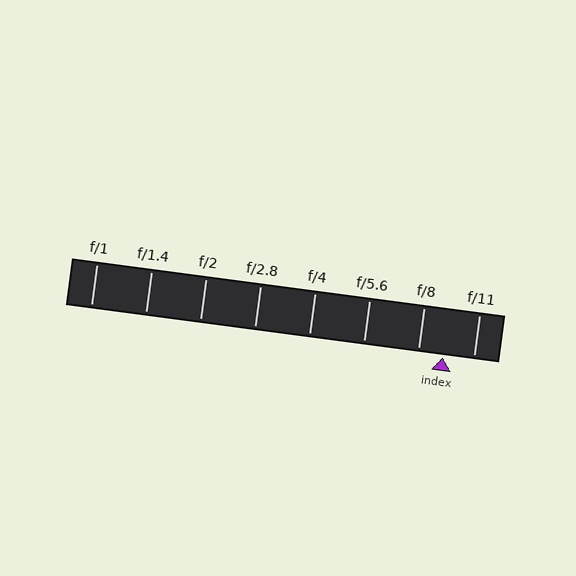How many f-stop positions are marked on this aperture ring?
There are 8 f-stop positions marked.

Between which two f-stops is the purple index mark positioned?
The index mark is between f/8 and f/11.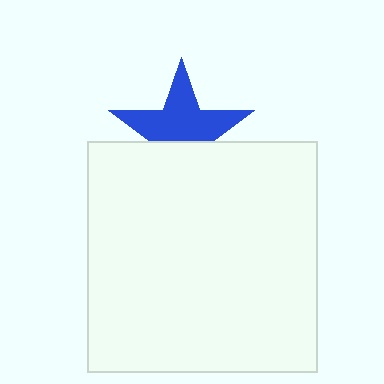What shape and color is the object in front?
The object in front is a white square.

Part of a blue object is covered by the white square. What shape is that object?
It is a star.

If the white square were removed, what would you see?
You would see the complete blue star.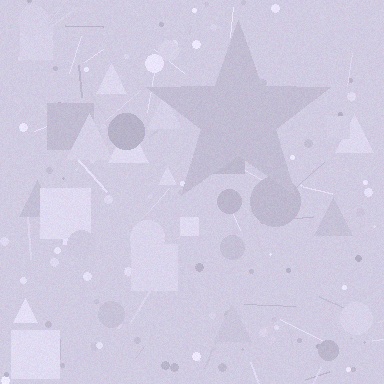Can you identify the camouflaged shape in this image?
The camouflaged shape is a star.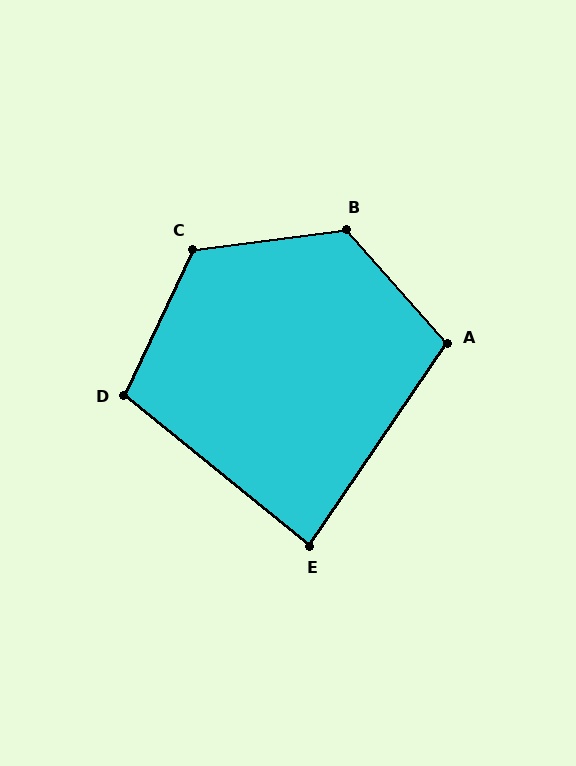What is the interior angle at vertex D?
Approximately 104 degrees (obtuse).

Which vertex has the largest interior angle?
B, at approximately 124 degrees.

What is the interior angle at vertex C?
Approximately 122 degrees (obtuse).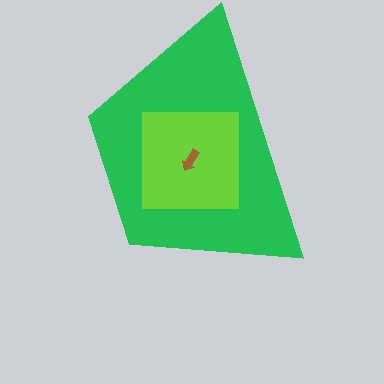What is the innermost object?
The brown arrow.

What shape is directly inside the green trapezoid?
The lime square.